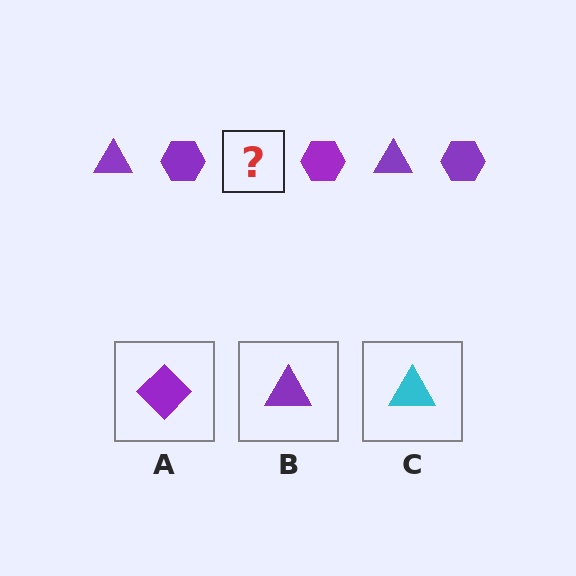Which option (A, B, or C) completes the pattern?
B.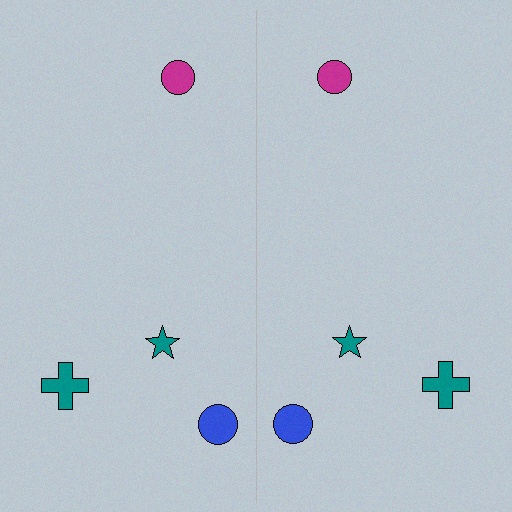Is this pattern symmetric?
Yes, this pattern has bilateral (reflection) symmetry.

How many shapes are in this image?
There are 8 shapes in this image.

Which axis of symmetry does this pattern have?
The pattern has a vertical axis of symmetry running through the center of the image.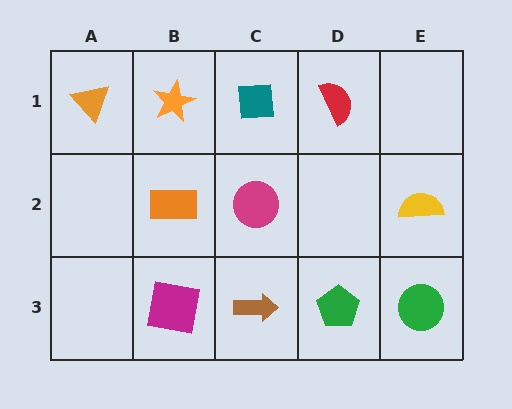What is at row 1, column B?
An orange star.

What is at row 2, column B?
An orange rectangle.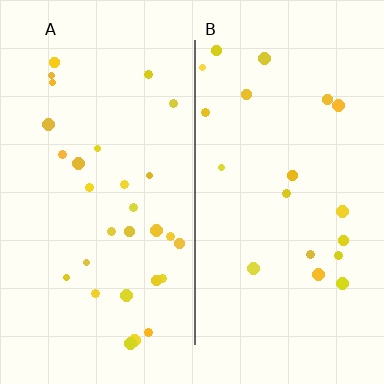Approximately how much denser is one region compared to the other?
Approximately 1.5× — region A over region B.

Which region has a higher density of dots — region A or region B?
A (the left).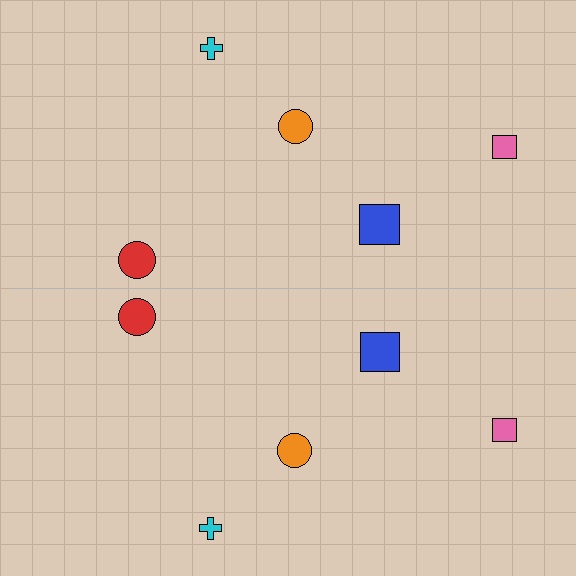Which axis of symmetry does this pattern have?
The pattern has a horizontal axis of symmetry running through the center of the image.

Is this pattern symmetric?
Yes, this pattern has bilateral (reflection) symmetry.